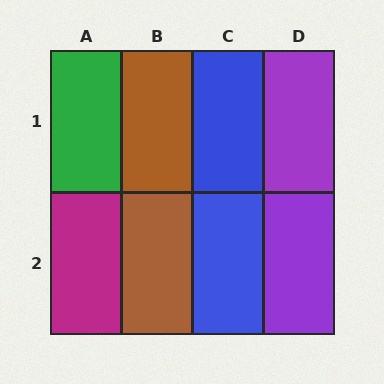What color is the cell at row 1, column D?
Purple.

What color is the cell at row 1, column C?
Blue.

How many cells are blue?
2 cells are blue.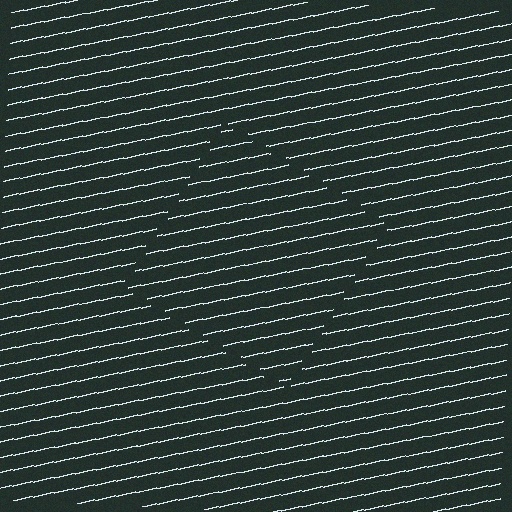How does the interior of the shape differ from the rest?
The interior of the shape contains the same grating, shifted by half a period — the contour is defined by the phase discontinuity where line-ends from the inner and outer gratings abut.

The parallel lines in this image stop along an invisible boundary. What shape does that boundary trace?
An illusory square. The interior of the shape contains the same grating, shifted by half a period — the contour is defined by the phase discontinuity where line-ends from the inner and outer gratings abut.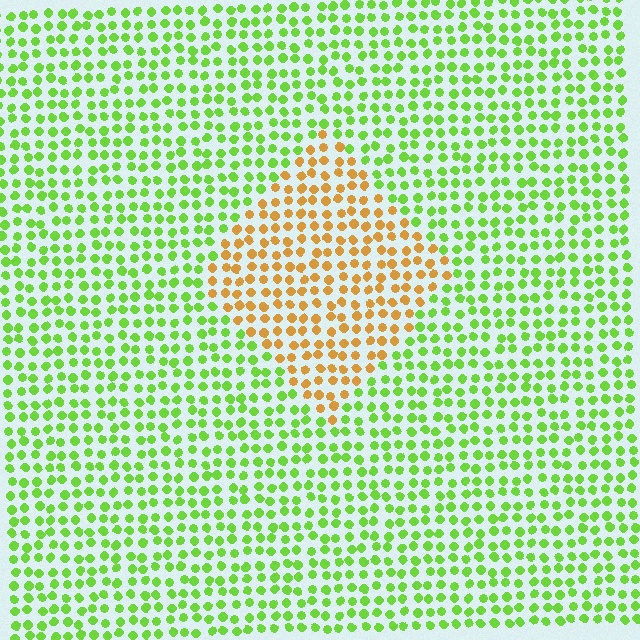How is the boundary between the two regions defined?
The boundary is defined purely by a slight shift in hue (about 65 degrees). Spacing, size, and orientation are identical on both sides.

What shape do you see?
I see a diamond.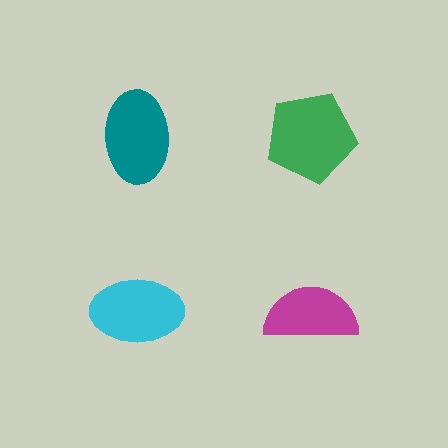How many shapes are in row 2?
2 shapes.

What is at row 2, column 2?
A magenta semicircle.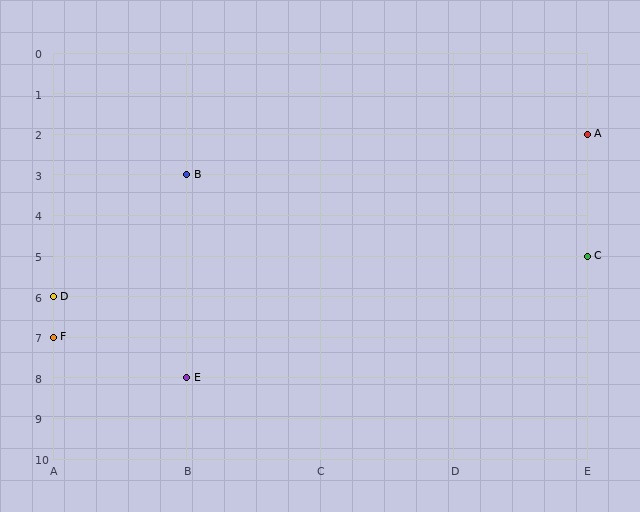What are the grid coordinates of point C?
Point C is at grid coordinates (E, 5).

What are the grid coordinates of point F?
Point F is at grid coordinates (A, 7).